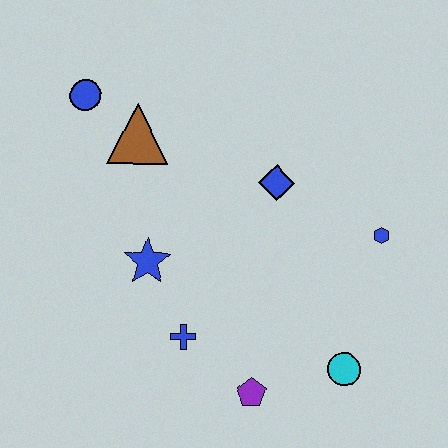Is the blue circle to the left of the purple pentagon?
Yes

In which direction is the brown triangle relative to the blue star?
The brown triangle is above the blue star.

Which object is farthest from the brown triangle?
The cyan circle is farthest from the brown triangle.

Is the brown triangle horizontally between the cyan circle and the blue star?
No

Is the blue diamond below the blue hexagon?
No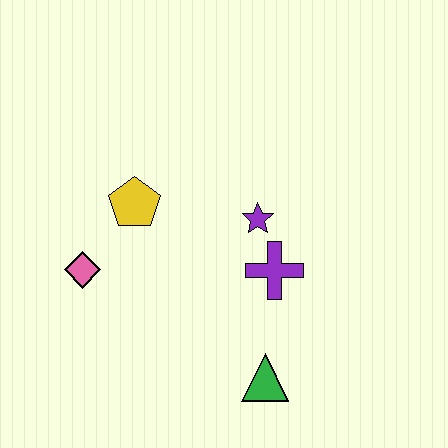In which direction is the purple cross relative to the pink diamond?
The purple cross is to the right of the pink diamond.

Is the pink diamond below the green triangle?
No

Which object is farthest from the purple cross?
The pink diamond is farthest from the purple cross.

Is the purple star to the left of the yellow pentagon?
No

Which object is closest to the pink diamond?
The yellow pentagon is closest to the pink diamond.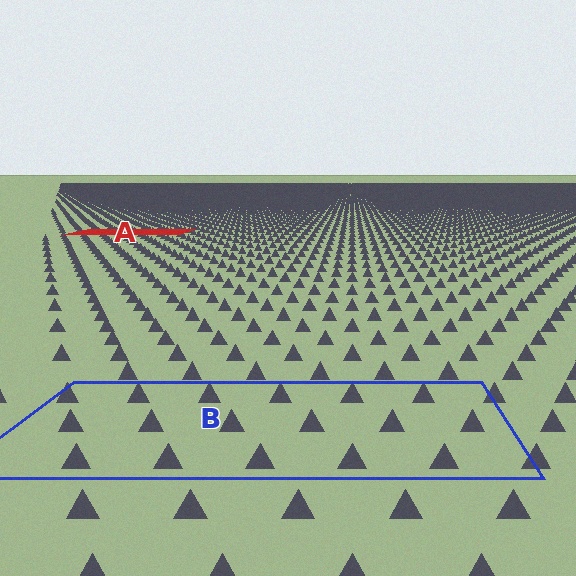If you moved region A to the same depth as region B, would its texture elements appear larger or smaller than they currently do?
They would appear larger. At a closer depth, the same texture elements are projected at a bigger on-screen size.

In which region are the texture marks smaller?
The texture marks are smaller in region A, because it is farther away.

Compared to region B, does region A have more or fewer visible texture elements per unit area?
Region A has more texture elements per unit area — they are packed more densely because it is farther away.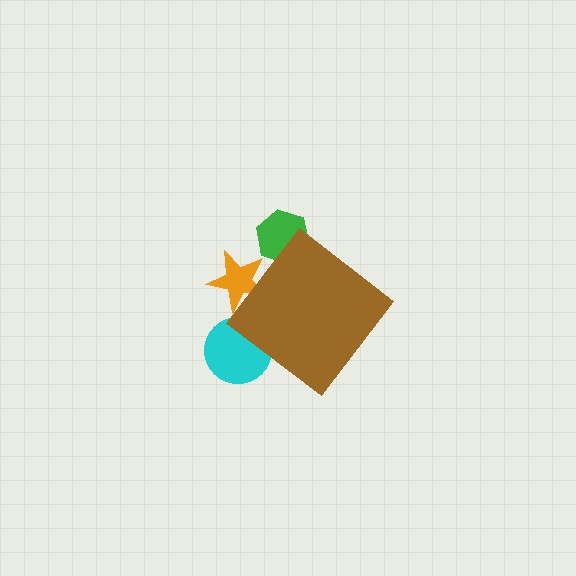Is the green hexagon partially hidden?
Yes, the green hexagon is partially hidden behind the brown diamond.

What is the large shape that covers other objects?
A brown diamond.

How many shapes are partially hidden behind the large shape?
3 shapes are partially hidden.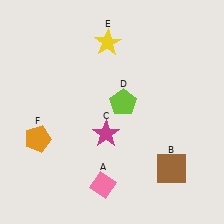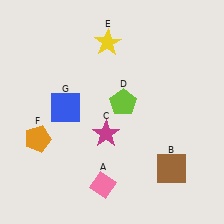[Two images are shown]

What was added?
A blue square (G) was added in Image 2.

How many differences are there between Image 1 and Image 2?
There is 1 difference between the two images.